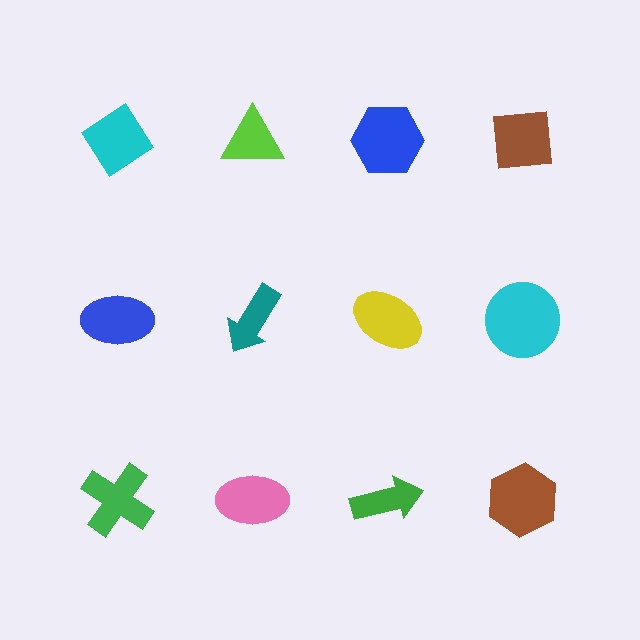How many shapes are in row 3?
4 shapes.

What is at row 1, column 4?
A brown square.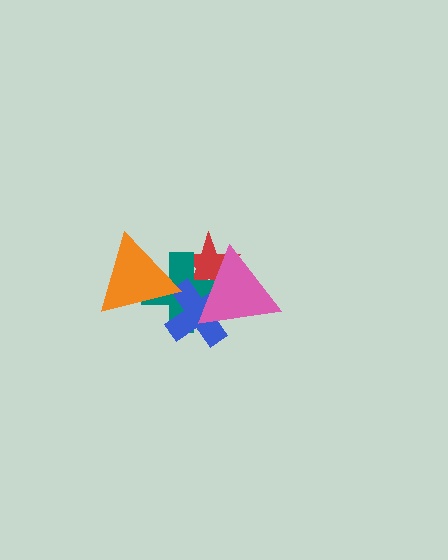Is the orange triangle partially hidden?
No, no other shape covers it.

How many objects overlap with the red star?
3 objects overlap with the red star.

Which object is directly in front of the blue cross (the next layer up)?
The orange triangle is directly in front of the blue cross.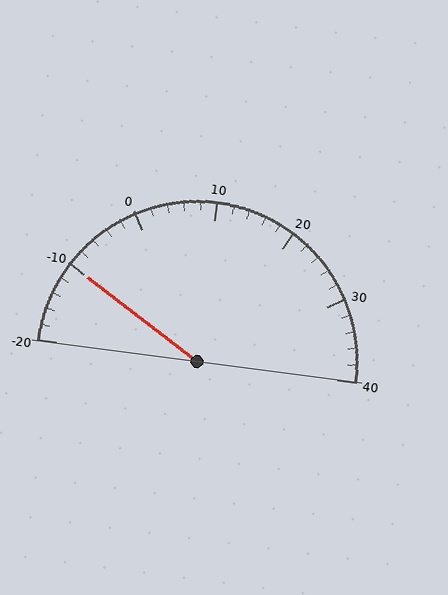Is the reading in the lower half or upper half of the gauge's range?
The reading is in the lower half of the range (-20 to 40).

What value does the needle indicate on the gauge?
The needle indicates approximately -10.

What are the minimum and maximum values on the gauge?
The gauge ranges from -20 to 40.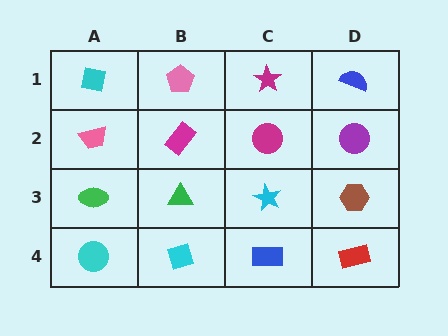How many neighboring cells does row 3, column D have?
3.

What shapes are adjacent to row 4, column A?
A green ellipse (row 3, column A), a cyan diamond (row 4, column B).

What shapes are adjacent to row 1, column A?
A pink trapezoid (row 2, column A), a pink pentagon (row 1, column B).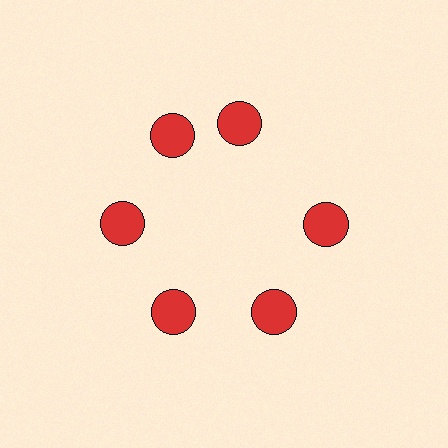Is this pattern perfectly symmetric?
No. The 6 red circles are arranged in a ring, but one element near the 1 o'clock position is rotated out of alignment along the ring, breaking the 6-fold rotational symmetry.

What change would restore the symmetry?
The symmetry would be restored by rotating it back into even spacing with its neighbors so that all 6 circles sit at equal angles and equal distance from the center.